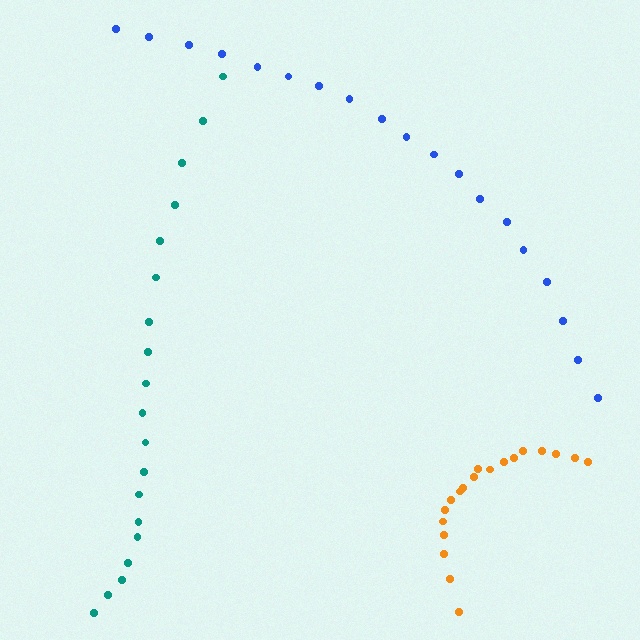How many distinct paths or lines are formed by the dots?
There are 3 distinct paths.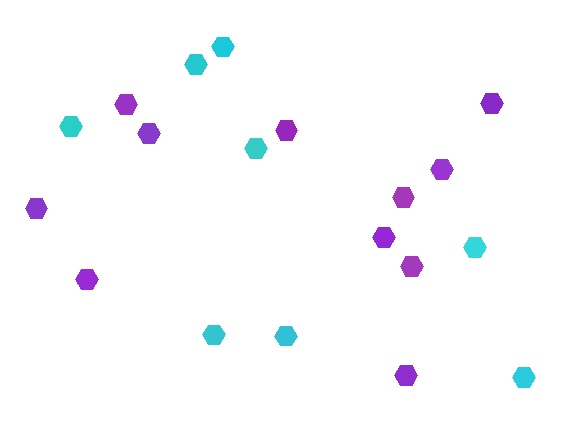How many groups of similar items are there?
There are 2 groups: one group of purple hexagons (11) and one group of cyan hexagons (8).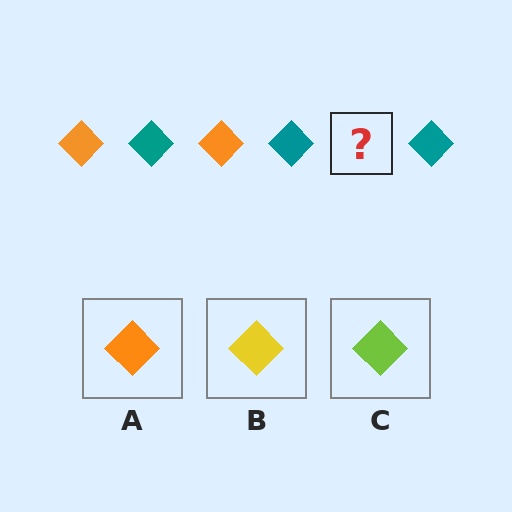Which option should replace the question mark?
Option A.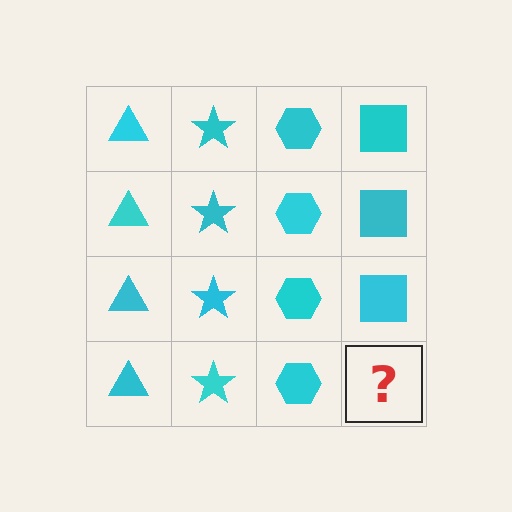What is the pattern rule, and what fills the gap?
The rule is that each column has a consistent shape. The gap should be filled with a cyan square.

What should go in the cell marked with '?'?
The missing cell should contain a cyan square.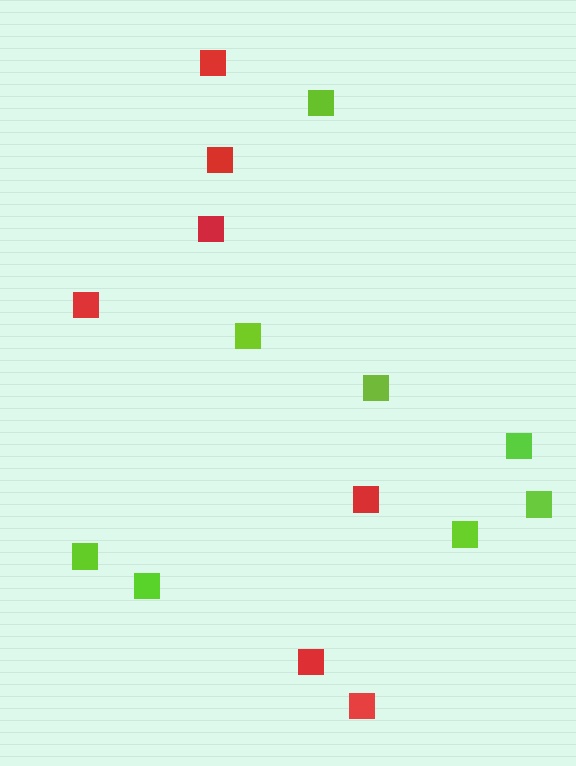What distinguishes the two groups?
There are 2 groups: one group of lime squares (8) and one group of red squares (7).